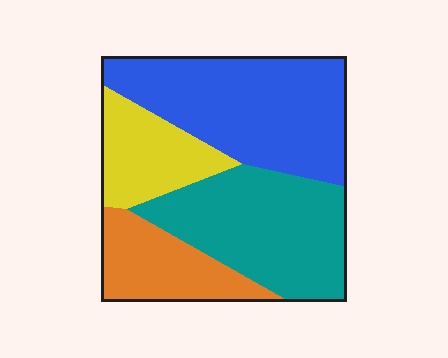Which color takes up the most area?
Blue, at roughly 35%.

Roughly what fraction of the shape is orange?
Orange takes up less than a quarter of the shape.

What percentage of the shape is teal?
Teal takes up between a sixth and a third of the shape.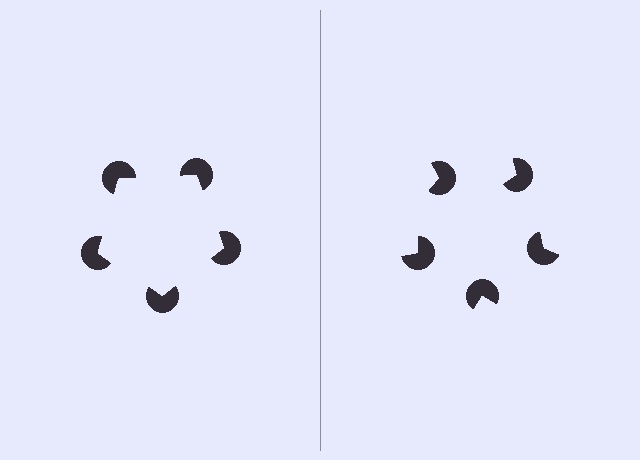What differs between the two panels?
The pac-man discs are positioned identically on both sides; only the wedge orientations differ. On the left they align to a pentagon; on the right they are misaligned.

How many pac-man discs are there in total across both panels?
10 — 5 on each side.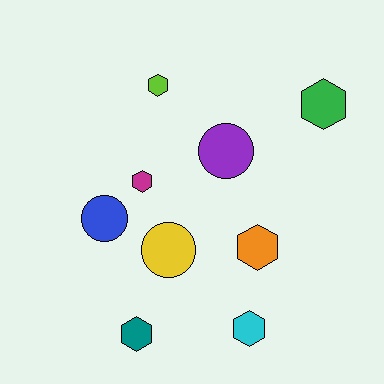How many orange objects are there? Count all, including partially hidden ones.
There is 1 orange object.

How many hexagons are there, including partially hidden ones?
There are 6 hexagons.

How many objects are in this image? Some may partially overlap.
There are 9 objects.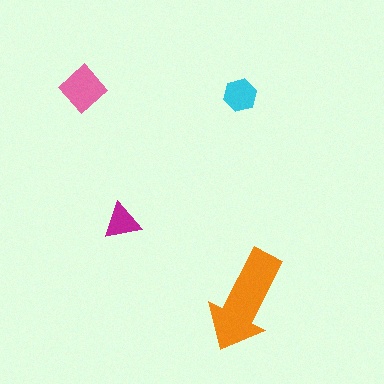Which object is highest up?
The pink diamond is topmost.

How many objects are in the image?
There are 4 objects in the image.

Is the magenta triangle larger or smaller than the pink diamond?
Smaller.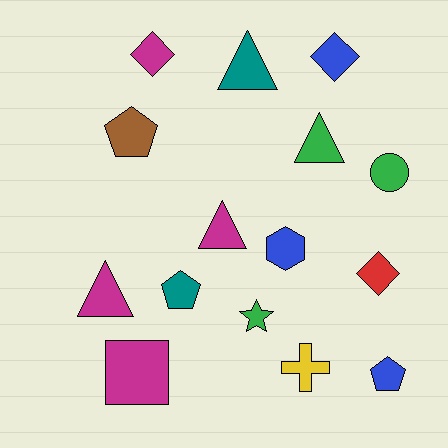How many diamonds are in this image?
There are 3 diamonds.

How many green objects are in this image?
There are 3 green objects.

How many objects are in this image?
There are 15 objects.